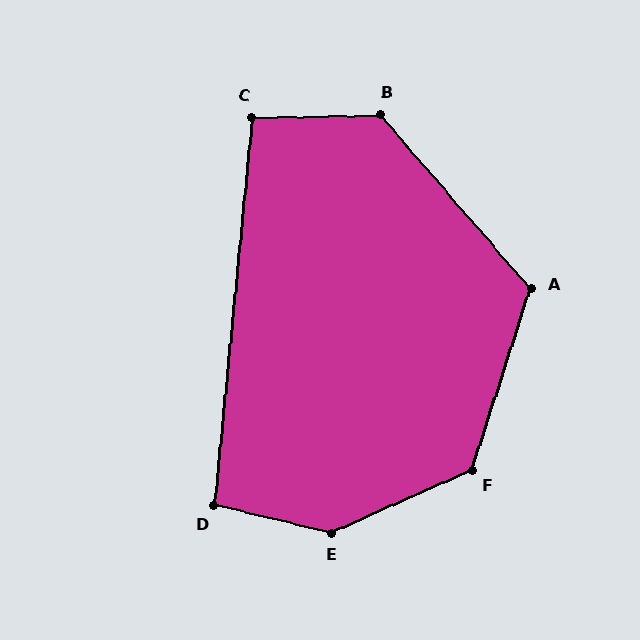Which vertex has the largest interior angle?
E, at approximately 142 degrees.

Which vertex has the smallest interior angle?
C, at approximately 97 degrees.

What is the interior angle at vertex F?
Approximately 132 degrees (obtuse).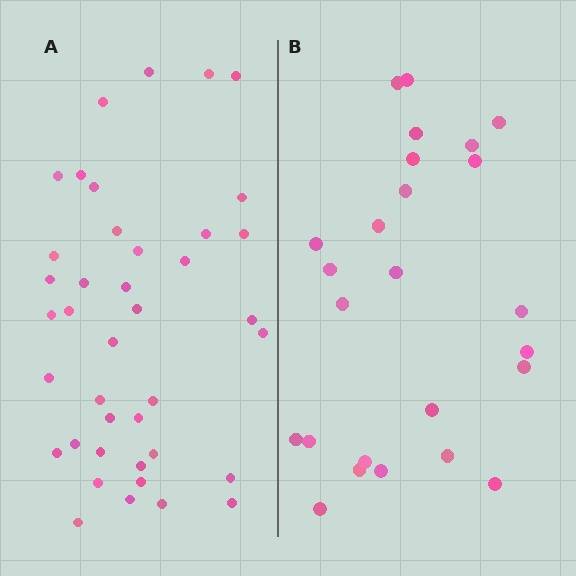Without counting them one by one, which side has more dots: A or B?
Region A (the left region) has more dots.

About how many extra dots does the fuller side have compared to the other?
Region A has approximately 15 more dots than region B.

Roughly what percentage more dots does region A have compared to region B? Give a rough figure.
About 60% more.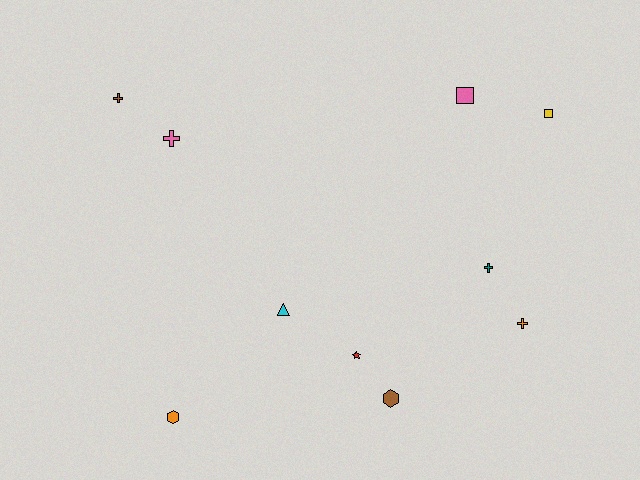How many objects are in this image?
There are 10 objects.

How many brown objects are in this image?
There are 2 brown objects.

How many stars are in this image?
There is 1 star.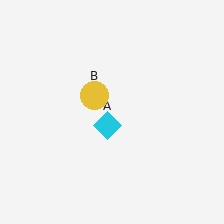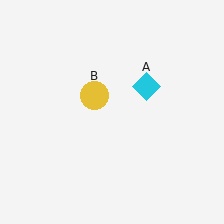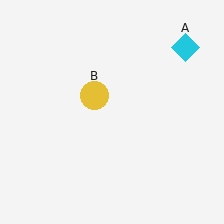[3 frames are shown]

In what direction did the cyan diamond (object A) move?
The cyan diamond (object A) moved up and to the right.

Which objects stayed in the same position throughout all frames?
Yellow circle (object B) remained stationary.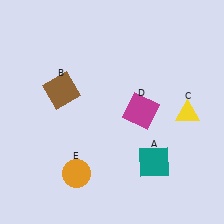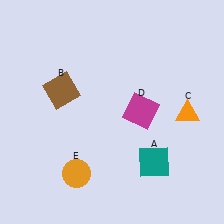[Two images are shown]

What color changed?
The triangle (C) changed from yellow in Image 1 to orange in Image 2.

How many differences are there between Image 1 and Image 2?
There is 1 difference between the two images.